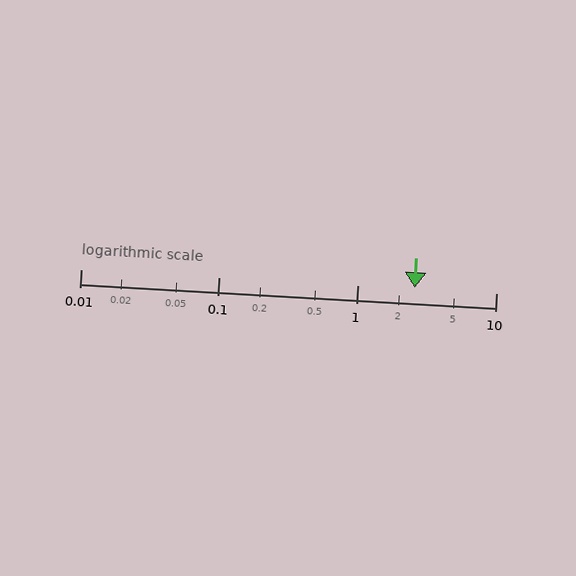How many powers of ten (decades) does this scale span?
The scale spans 3 decades, from 0.01 to 10.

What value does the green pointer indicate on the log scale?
The pointer indicates approximately 2.6.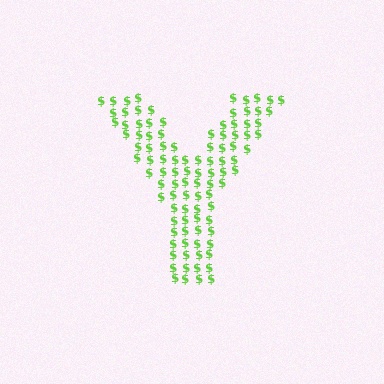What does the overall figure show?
The overall figure shows the letter Y.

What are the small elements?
The small elements are dollar signs.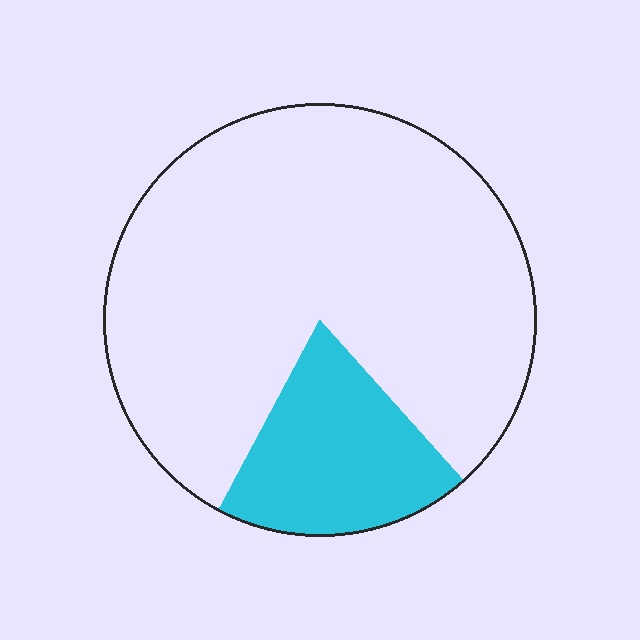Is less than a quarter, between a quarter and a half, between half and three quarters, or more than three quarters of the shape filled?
Less than a quarter.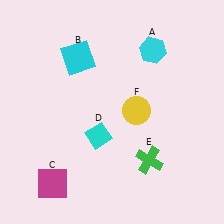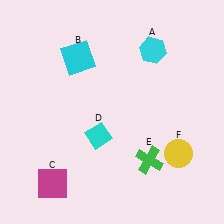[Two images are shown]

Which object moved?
The yellow circle (F) moved down.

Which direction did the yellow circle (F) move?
The yellow circle (F) moved down.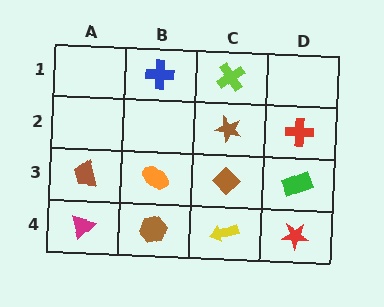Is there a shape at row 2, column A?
No, that cell is empty.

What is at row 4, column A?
A magenta triangle.